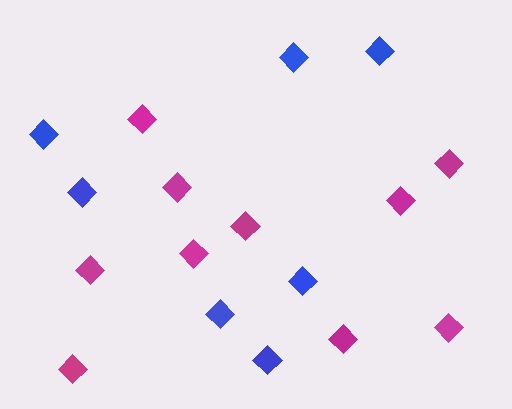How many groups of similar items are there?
There are 2 groups: one group of blue diamonds (7) and one group of magenta diamonds (10).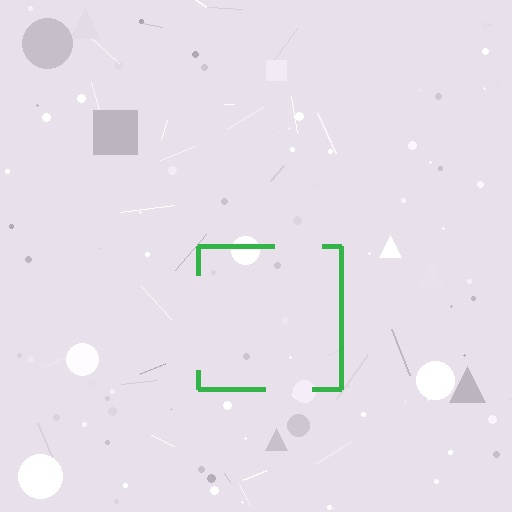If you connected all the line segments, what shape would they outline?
They would outline a square.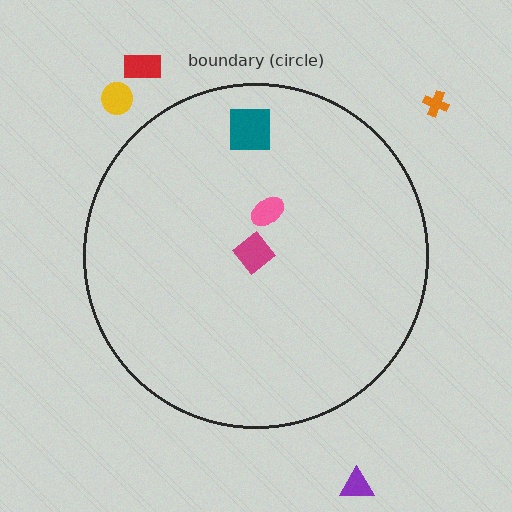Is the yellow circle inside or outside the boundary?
Outside.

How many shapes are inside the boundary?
3 inside, 4 outside.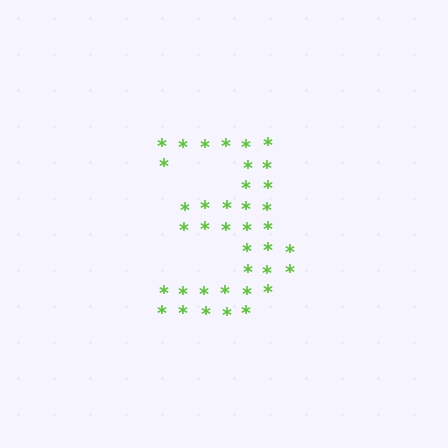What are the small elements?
The small elements are asterisks.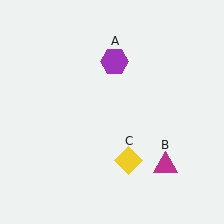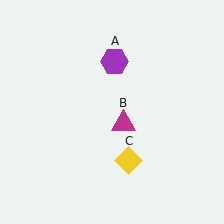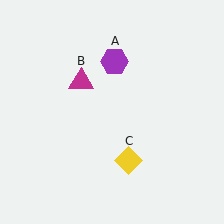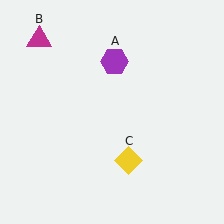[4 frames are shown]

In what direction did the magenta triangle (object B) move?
The magenta triangle (object B) moved up and to the left.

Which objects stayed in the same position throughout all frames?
Purple hexagon (object A) and yellow diamond (object C) remained stationary.